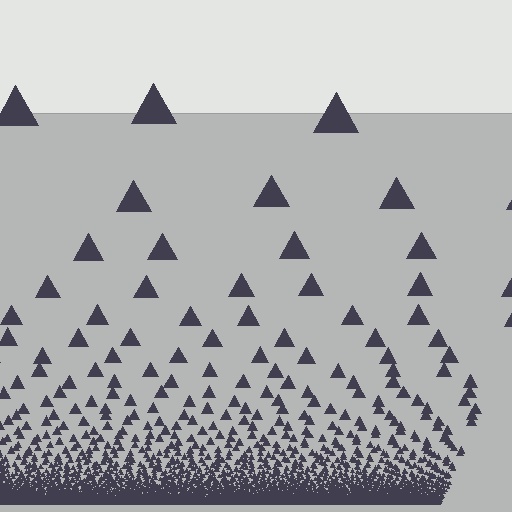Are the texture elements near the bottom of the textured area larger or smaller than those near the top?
Smaller. The gradient is inverted — elements near the bottom are smaller and denser.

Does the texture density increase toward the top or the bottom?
Density increases toward the bottom.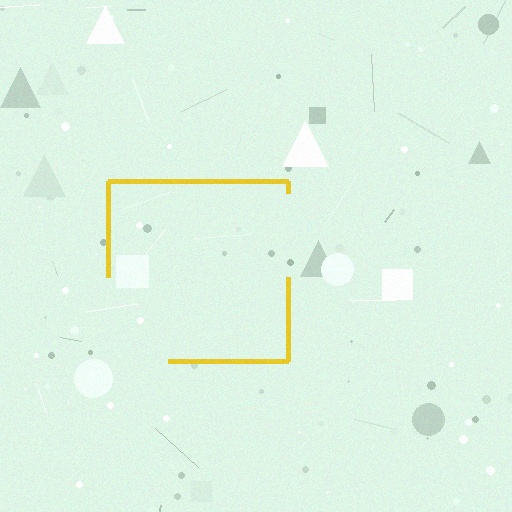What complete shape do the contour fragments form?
The contour fragments form a square.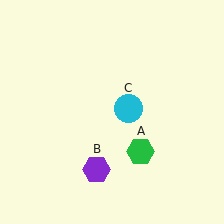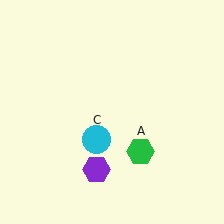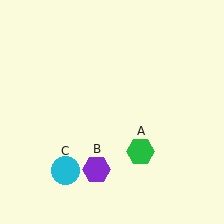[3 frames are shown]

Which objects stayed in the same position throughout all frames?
Green hexagon (object A) and purple hexagon (object B) remained stationary.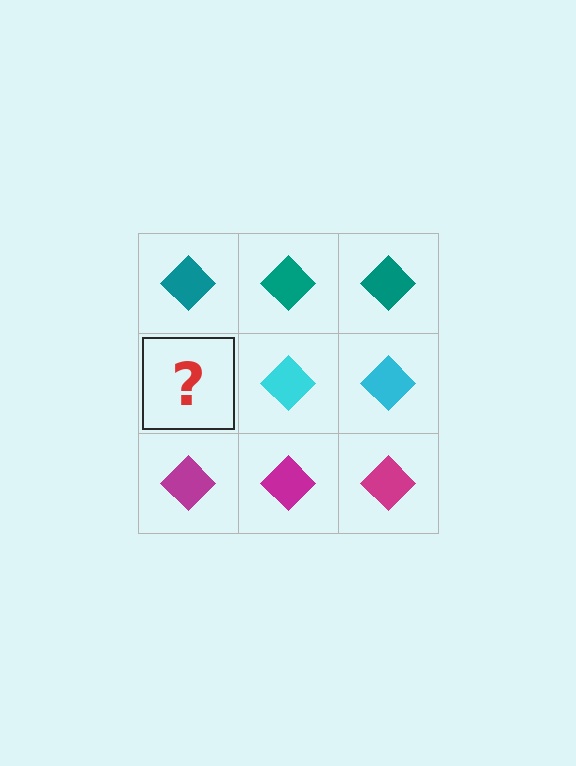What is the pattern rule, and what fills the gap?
The rule is that each row has a consistent color. The gap should be filled with a cyan diamond.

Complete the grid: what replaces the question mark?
The question mark should be replaced with a cyan diamond.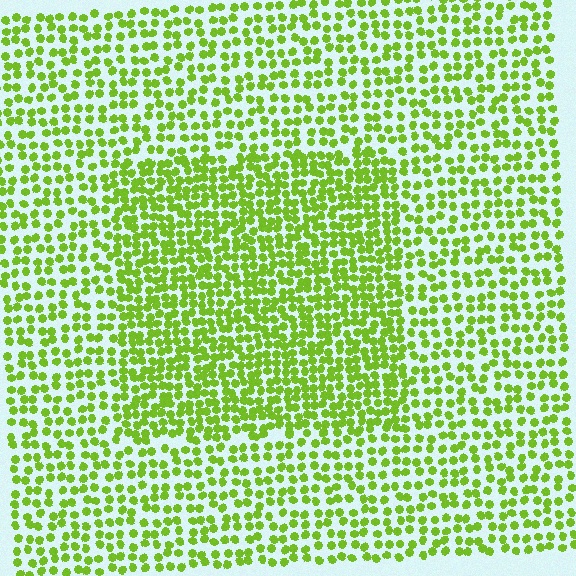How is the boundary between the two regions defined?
The boundary is defined by a change in element density (approximately 1.7x ratio). All elements are the same color, size, and shape.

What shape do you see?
I see a rectangle.